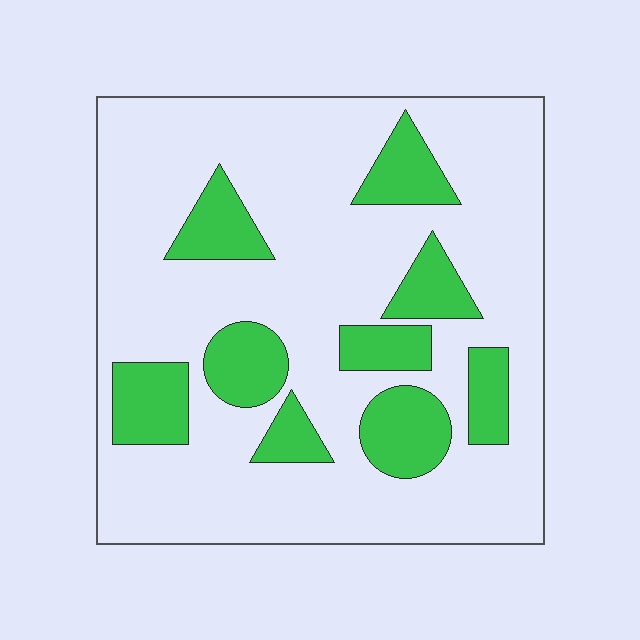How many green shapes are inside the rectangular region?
9.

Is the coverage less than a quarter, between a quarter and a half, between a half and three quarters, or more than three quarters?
Less than a quarter.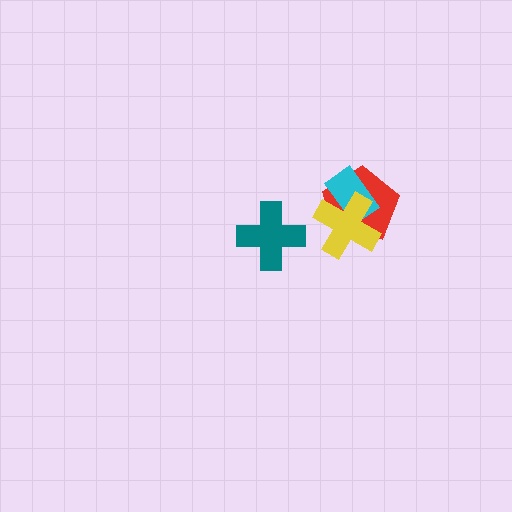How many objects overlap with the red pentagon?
2 objects overlap with the red pentagon.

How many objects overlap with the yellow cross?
2 objects overlap with the yellow cross.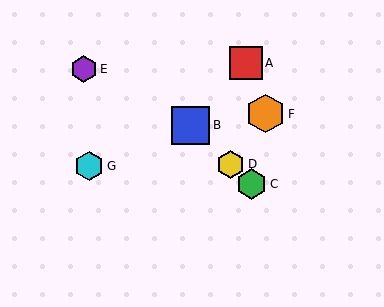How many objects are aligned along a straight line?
3 objects (B, C, D) are aligned along a straight line.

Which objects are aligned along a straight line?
Objects B, C, D are aligned along a straight line.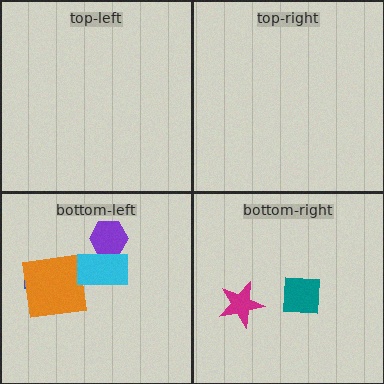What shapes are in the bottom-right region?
The magenta star, the teal square.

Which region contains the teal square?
The bottom-right region.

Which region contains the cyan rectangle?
The bottom-left region.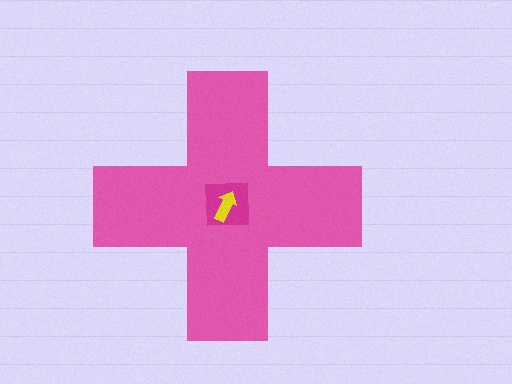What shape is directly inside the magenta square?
The yellow arrow.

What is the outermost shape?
The pink cross.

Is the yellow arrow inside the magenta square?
Yes.